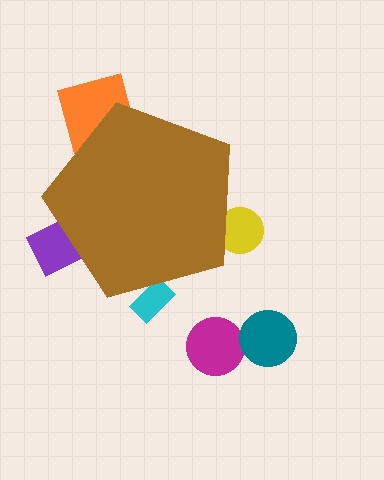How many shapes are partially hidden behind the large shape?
4 shapes are partially hidden.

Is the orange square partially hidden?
Yes, the orange square is partially hidden behind the brown pentagon.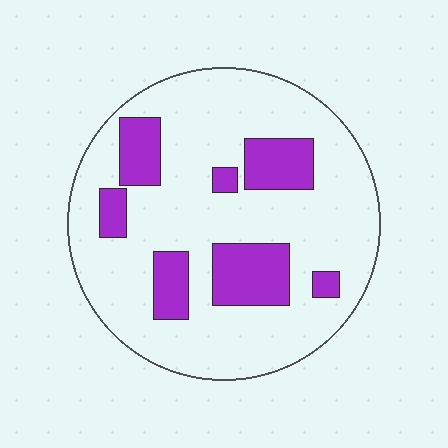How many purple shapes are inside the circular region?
7.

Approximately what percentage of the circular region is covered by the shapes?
Approximately 20%.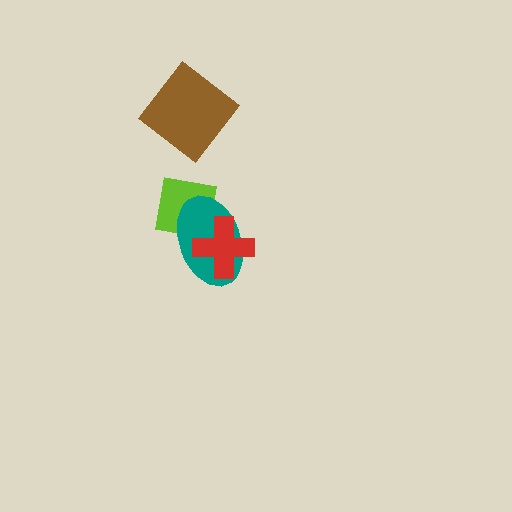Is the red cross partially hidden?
No, no other shape covers it.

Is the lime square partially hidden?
Yes, it is partially covered by another shape.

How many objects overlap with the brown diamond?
0 objects overlap with the brown diamond.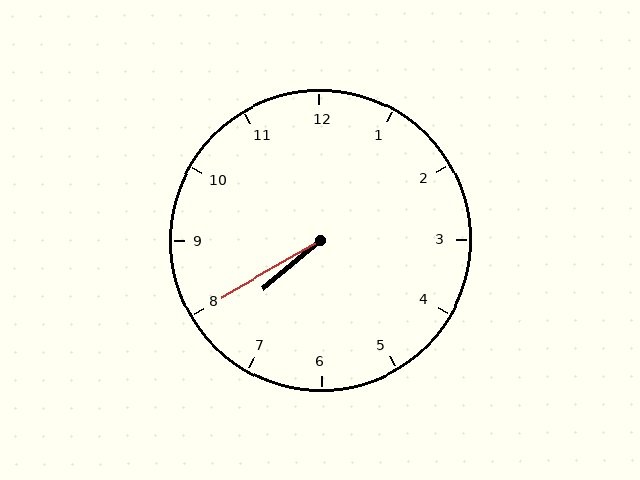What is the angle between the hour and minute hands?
Approximately 10 degrees.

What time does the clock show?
7:40.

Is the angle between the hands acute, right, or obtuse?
It is acute.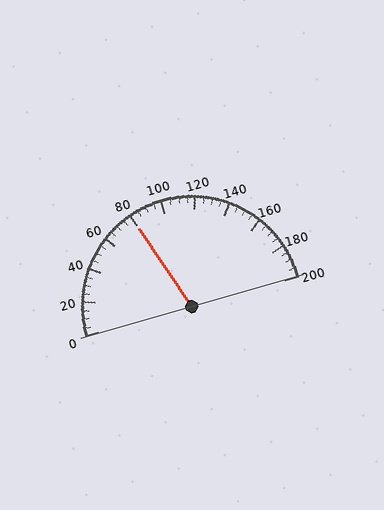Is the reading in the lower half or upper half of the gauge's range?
The reading is in the lower half of the range (0 to 200).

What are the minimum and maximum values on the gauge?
The gauge ranges from 0 to 200.